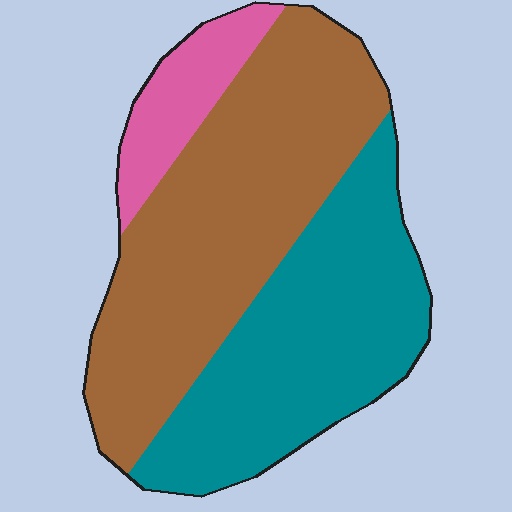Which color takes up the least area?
Pink, at roughly 10%.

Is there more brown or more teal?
Brown.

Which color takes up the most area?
Brown, at roughly 50%.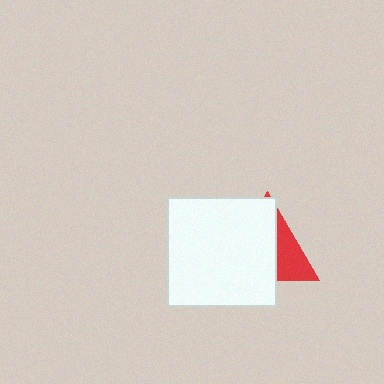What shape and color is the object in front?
The object in front is a white square.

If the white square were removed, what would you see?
You would see the complete red triangle.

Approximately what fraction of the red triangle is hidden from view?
Roughly 66% of the red triangle is hidden behind the white square.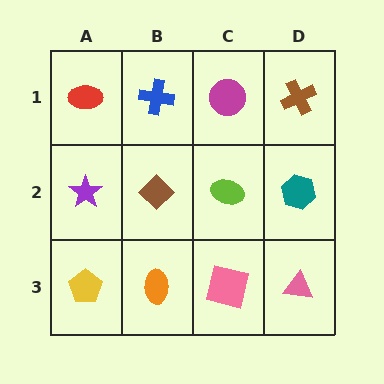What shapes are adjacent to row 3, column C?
A lime ellipse (row 2, column C), an orange ellipse (row 3, column B), a pink triangle (row 3, column D).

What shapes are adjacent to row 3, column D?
A teal hexagon (row 2, column D), a pink square (row 3, column C).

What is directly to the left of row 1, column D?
A magenta circle.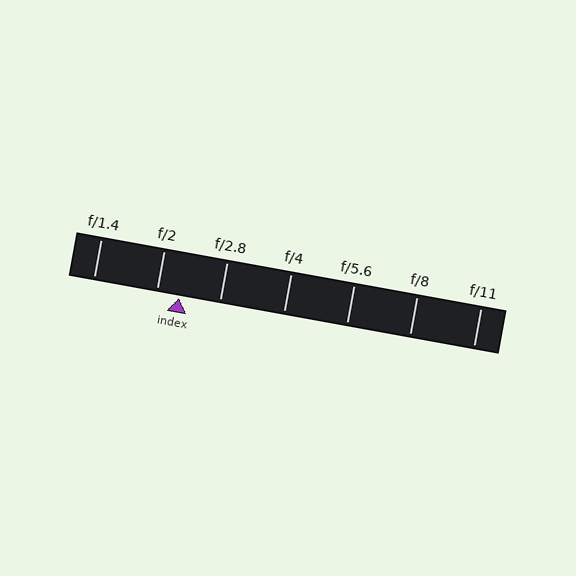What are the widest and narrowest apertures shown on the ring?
The widest aperture shown is f/1.4 and the narrowest is f/11.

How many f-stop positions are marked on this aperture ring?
There are 7 f-stop positions marked.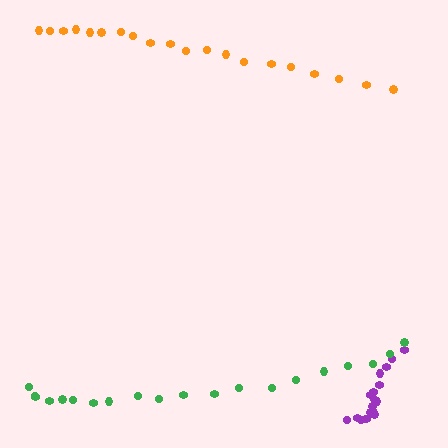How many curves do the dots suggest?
There are 3 distinct paths.